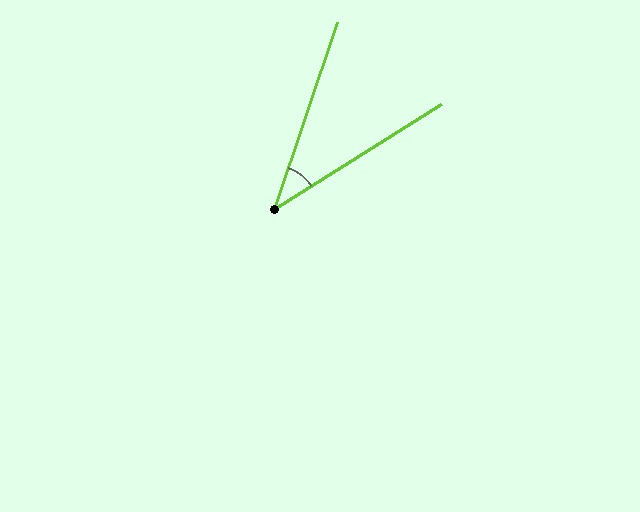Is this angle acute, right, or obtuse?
It is acute.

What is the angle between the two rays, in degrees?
Approximately 39 degrees.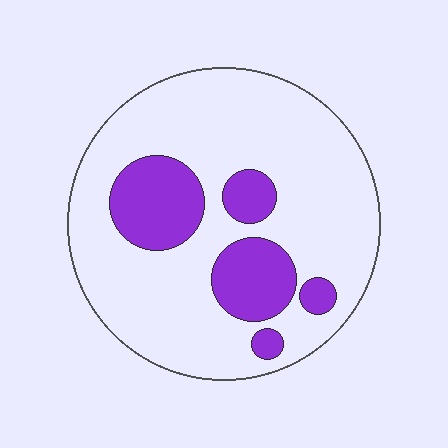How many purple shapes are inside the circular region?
5.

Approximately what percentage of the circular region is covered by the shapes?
Approximately 20%.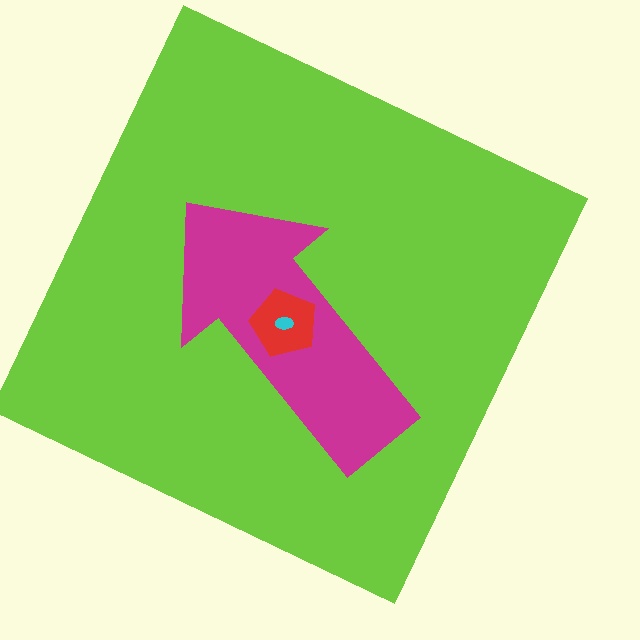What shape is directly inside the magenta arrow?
The red pentagon.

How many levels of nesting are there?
4.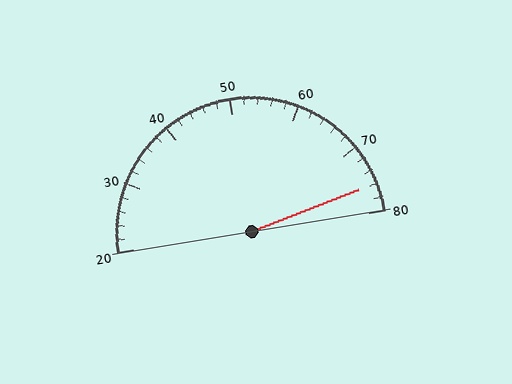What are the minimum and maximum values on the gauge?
The gauge ranges from 20 to 80.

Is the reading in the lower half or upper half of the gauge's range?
The reading is in the upper half of the range (20 to 80).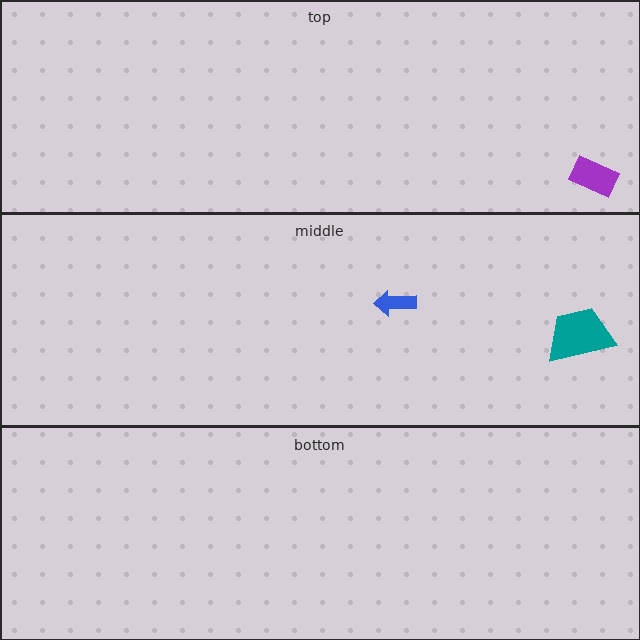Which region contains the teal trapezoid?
The middle region.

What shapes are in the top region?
The purple rectangle.